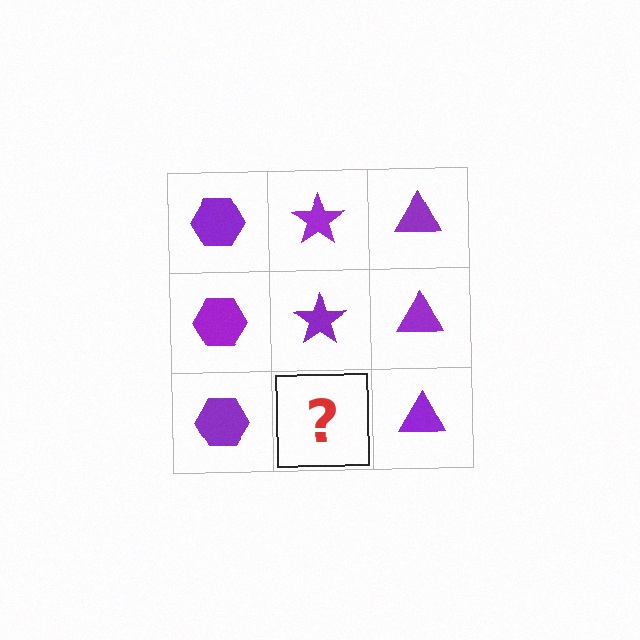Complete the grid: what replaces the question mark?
The question mark should be replaced with a purple star.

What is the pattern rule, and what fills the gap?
The rule is that each column has a consistent shape. The gap should be filled with a purple star.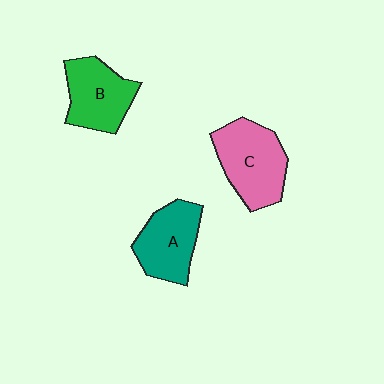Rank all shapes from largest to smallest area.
From largest to smallest: C (pink), B (green), A (teal).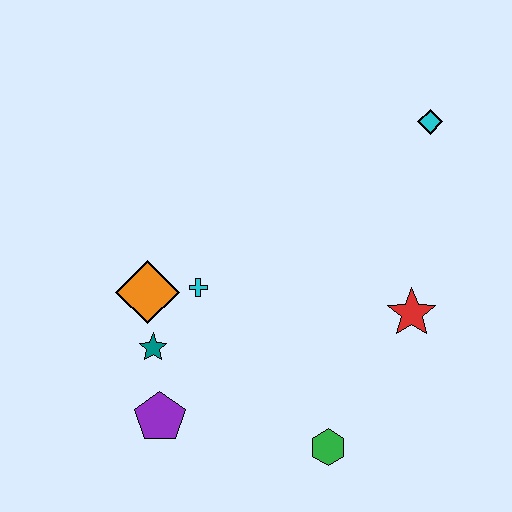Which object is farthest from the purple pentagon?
The cyan diamond is farthest from the purple pentagon.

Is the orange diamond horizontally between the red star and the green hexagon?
No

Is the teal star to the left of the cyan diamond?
Yes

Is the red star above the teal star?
Yes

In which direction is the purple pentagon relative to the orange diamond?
The purple pentagon is below the orange diamond.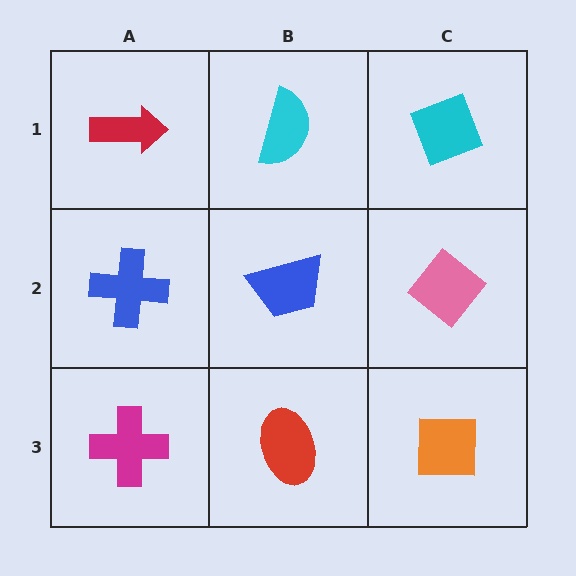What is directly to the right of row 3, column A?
A red ellipse.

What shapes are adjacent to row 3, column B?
A blue trapezoid (row 2, column B), a magenta cross (row 3, column A), an orange square (row 3, column C).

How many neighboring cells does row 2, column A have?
3.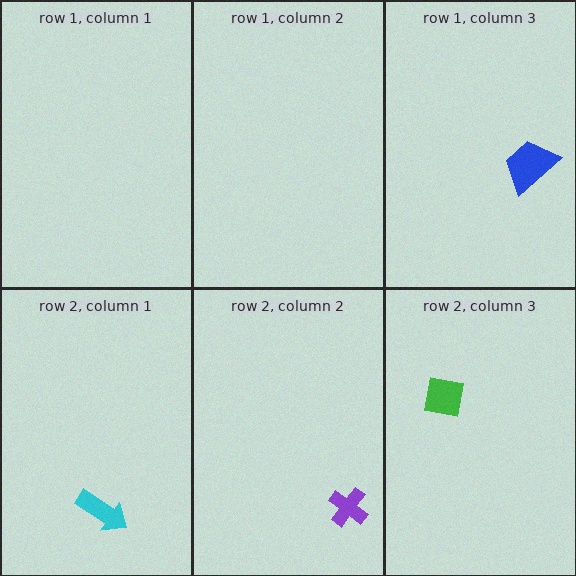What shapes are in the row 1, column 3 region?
The blue trapezoid.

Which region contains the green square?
The row 2, column 3 region.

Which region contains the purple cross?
The row 2, column 2 region.